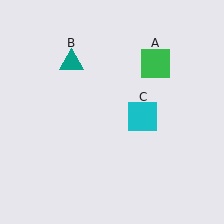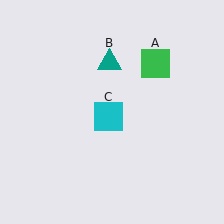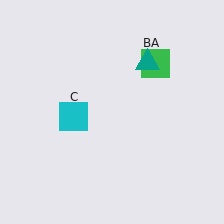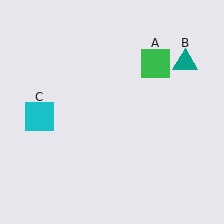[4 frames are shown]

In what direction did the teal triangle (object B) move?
The teal triangle (object B) moved right.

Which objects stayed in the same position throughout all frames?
Green square (object A) remained stationary.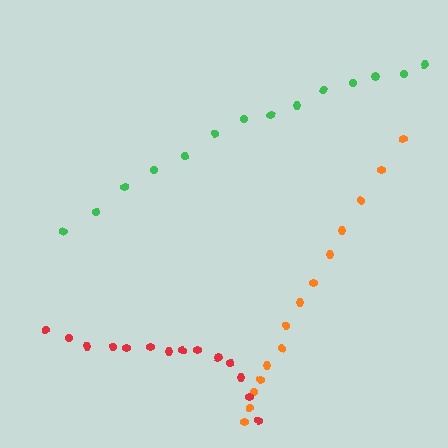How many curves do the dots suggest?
There are 3 distinct paths.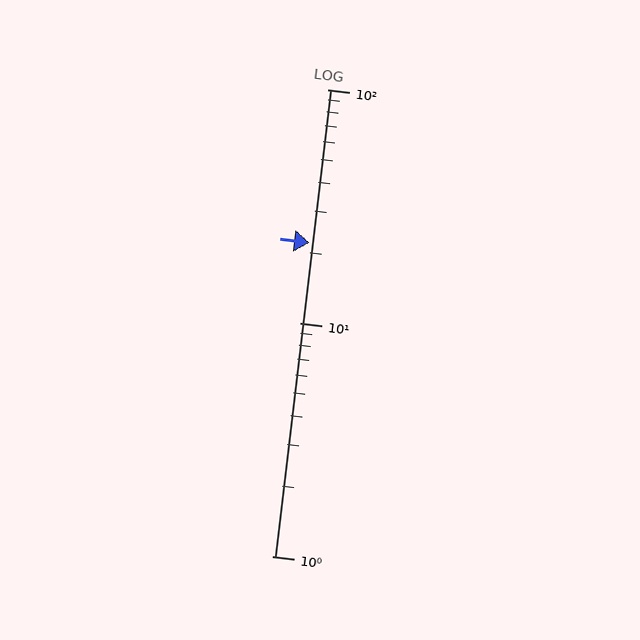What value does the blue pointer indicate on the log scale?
The pointer indicates approximately 22.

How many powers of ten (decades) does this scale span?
The scale spans 2 decades, from 1 to 100.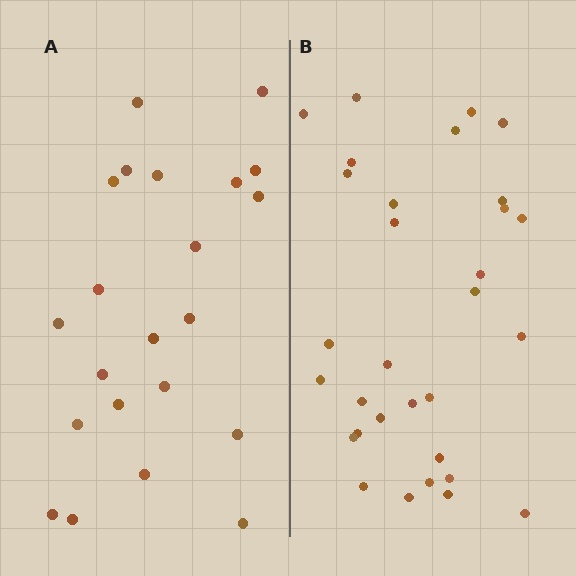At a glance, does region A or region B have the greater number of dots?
Region B (the right region) has more dots.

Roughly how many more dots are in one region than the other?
Region B has roughly 8 or so more dots than region A.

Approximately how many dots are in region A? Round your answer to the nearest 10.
About 20 dots. (The exact count is 22, which rounds to 20.)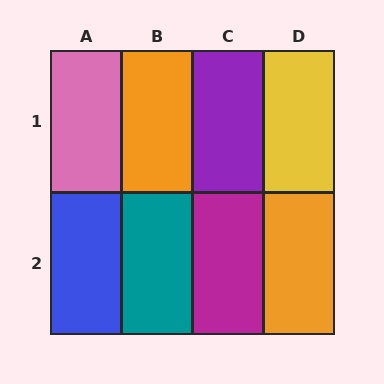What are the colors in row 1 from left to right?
Pink, orange, purple, yellow.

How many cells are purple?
1 cell is purple.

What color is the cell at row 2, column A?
Blue.